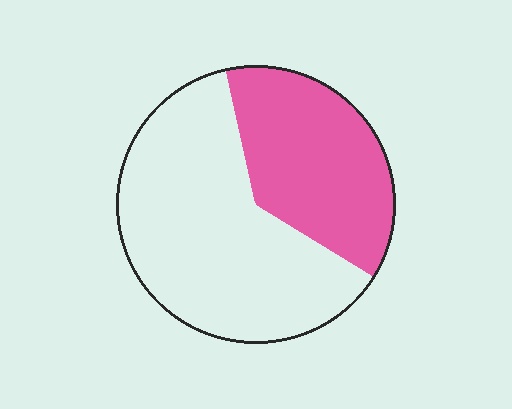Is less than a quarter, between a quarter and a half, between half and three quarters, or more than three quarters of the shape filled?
Between a quarter and a half.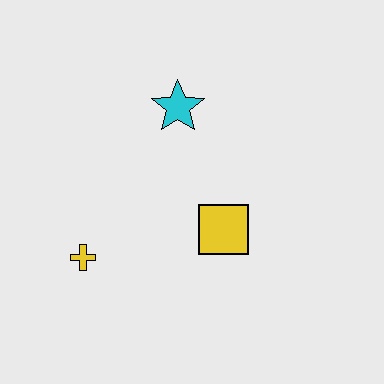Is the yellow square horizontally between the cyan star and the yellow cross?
No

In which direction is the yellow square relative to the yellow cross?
The yellow square is to the right of the yellow cross.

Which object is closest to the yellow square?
The cyan star is closest to the yellow square.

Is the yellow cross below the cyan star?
Yes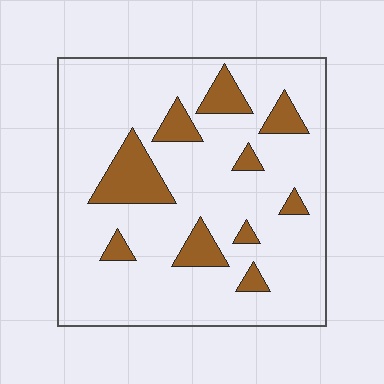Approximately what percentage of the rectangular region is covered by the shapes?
Approximately 15%.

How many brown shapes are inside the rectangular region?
10.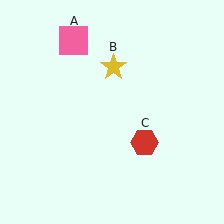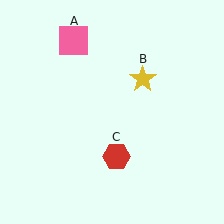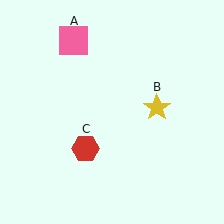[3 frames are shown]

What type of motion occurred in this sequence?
The yellow star (object B), red hexagon (object C) rotated clockwise around the center of the scene.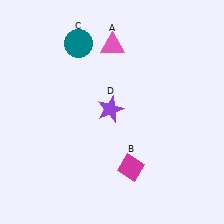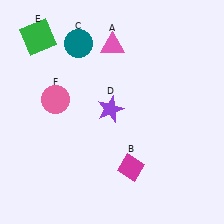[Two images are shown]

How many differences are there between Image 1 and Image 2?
There are 2 differences between the two images.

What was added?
A green square (E), a pink circle (F) were added in Image 2.